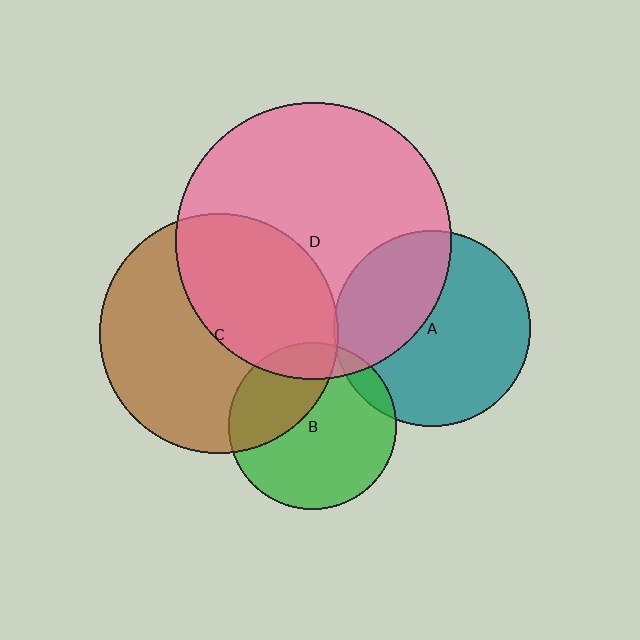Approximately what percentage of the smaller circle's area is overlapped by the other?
Approximately 45%.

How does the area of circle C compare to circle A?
Approximately 1.5 times.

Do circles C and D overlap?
Yes.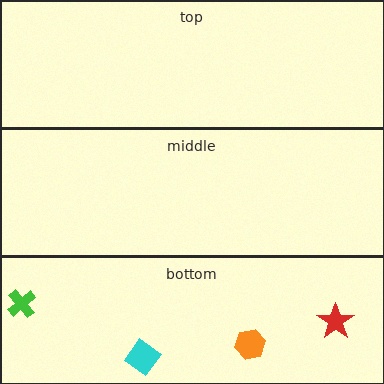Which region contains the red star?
The bottom region.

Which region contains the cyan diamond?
The bottom region.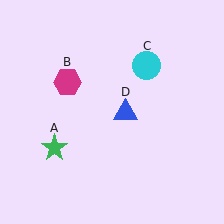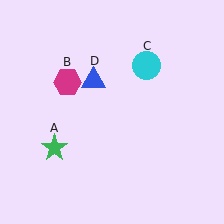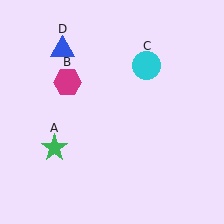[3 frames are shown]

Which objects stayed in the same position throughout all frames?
Green star (object A) and magenta hexagon (object B) and cyan circle (object C) remained stationary.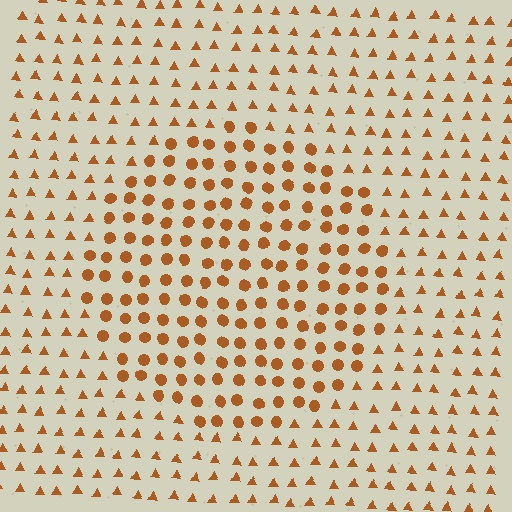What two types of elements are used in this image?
The image uses circles inside the circle region and triangles outside it.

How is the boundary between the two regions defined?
The boundary is defined by a change in element shape: circles inside vs. triangles outside. All elements share the same color and spacing.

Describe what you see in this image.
The image is filled with small brown elements arranged in a uniform grid. A circle-shaped region contains circles, while the surrounding area contains triangles. The boundary is defined purely by the change in element shape.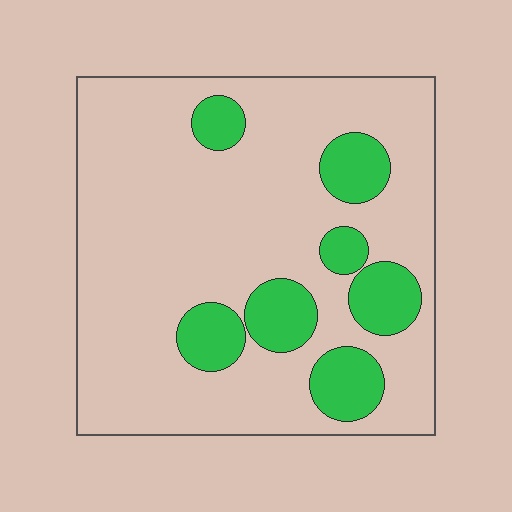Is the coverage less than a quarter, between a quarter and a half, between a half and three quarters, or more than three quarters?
Less than a quarter.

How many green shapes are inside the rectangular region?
7.